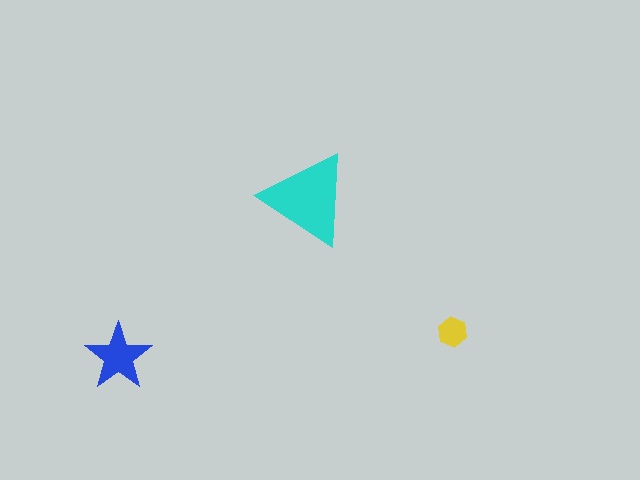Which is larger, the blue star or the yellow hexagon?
The blue star.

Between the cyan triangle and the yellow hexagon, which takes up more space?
The cyan triangle.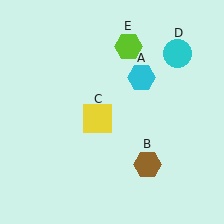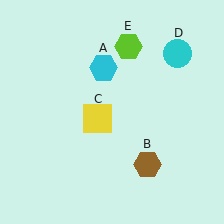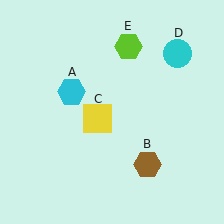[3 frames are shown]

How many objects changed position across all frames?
1 object changed position: cyan hexagon (object A).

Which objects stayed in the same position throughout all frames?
Brown hexagon (object B) and yellow square (object C) and cyan circle (object D) and lime hexagon (object E) remained stationary.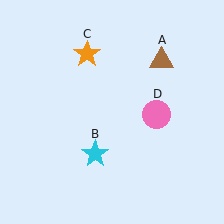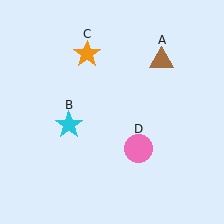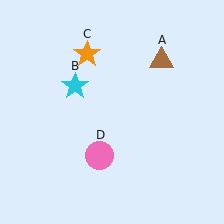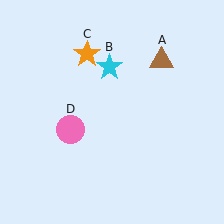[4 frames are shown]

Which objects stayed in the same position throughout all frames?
Brown triangle (object A) and orange star (object C) remained stationary.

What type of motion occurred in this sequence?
The cyan star (object B), pink circle (object D) rotated clockwise around the center of the scene.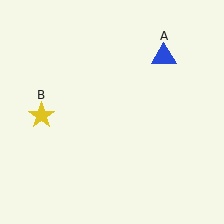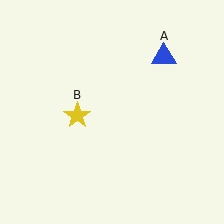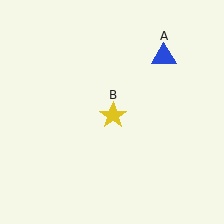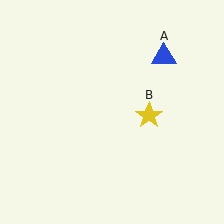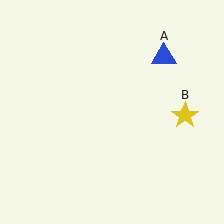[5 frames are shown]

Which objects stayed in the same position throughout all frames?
Blue triangle (object A) remained stationary.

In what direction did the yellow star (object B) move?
The yellow star (object B) moved right.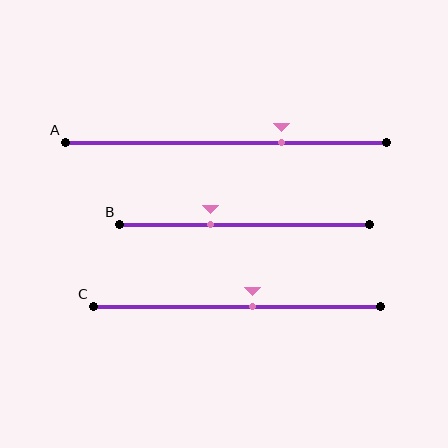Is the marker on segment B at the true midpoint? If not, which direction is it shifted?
No, the marker on segment B is shifted to the left by about 14% of the segment length.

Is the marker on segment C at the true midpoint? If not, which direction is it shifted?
No, the marker on segment C is shifted to the right by about 6% of the segment length.